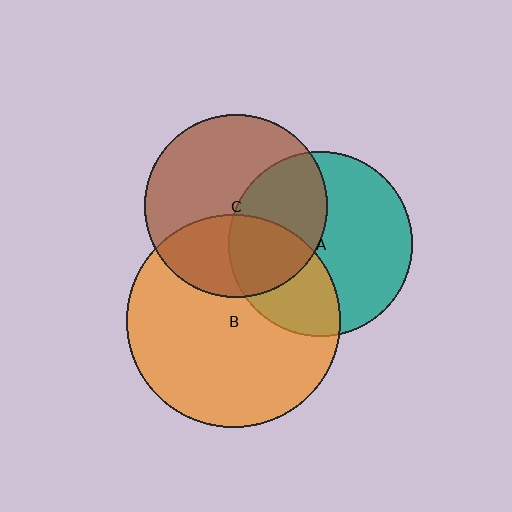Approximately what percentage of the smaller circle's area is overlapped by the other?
Approximately 35%.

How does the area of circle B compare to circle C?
Approximately 1.4 times.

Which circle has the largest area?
Circle B (orange).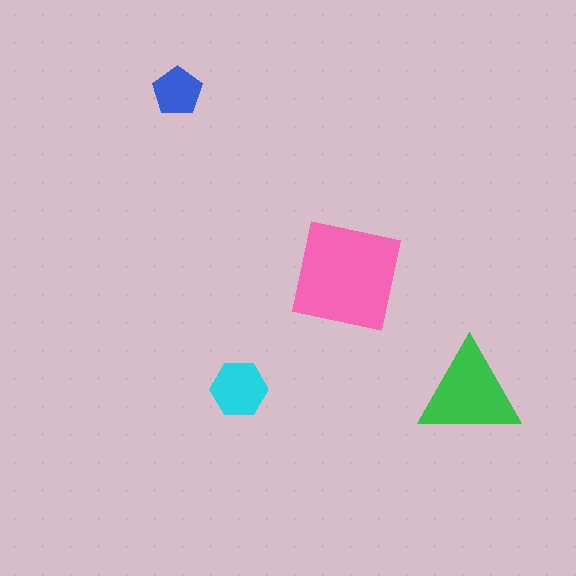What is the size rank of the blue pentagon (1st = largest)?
4th.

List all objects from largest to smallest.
The pink square, the green triangle, the cyan hexagon, the blue pentagon.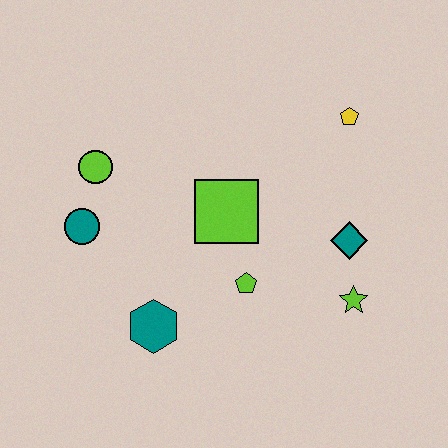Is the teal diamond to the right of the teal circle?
Yes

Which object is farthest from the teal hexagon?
The yellow pentagon is farthest from the teal hexagon.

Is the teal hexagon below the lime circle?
Yes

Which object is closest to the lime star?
The teal diamond is closest to the lime star.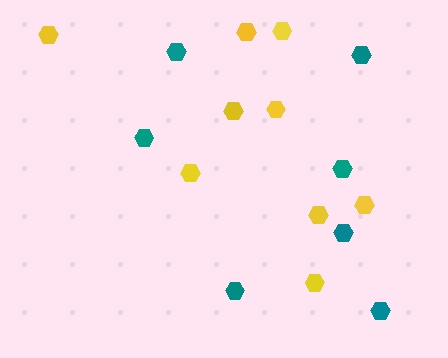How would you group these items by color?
There are 2 groups: one group of teal hexagons (7) and one group of yellow hexagons (9).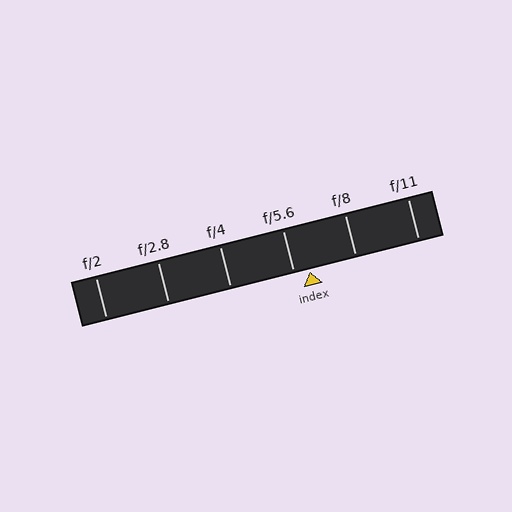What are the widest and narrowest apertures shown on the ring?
The widest aperture shown is f/2 and the narrowest is f/11.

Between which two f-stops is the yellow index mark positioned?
The index mark is between f/5.6 and f/8.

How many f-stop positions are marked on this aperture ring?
There are 6 f-stop positions marked.